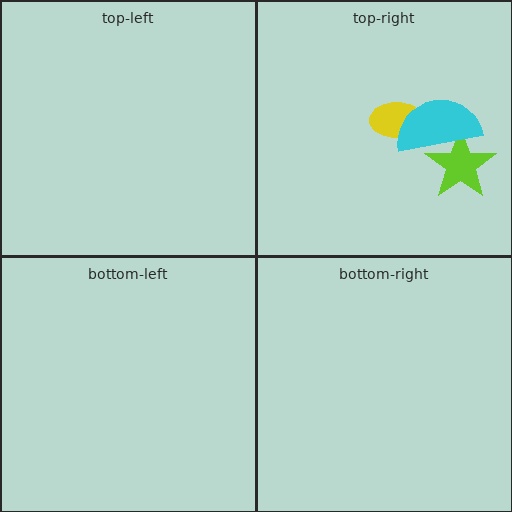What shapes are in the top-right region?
The yellow ellipse, the lime star, the cyan semicircle.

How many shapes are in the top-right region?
3.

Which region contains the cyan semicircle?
The top-right region.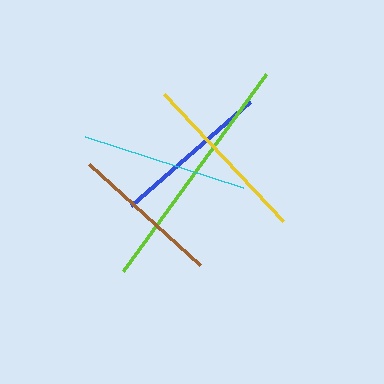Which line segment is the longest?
The lime line is the longest at approximately 243 pixels.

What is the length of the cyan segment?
The cyan segment is approximately 166 pixels long.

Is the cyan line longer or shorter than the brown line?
The cyan line is longer than the brown line.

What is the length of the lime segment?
The lime segment is approximately 243 pixels long.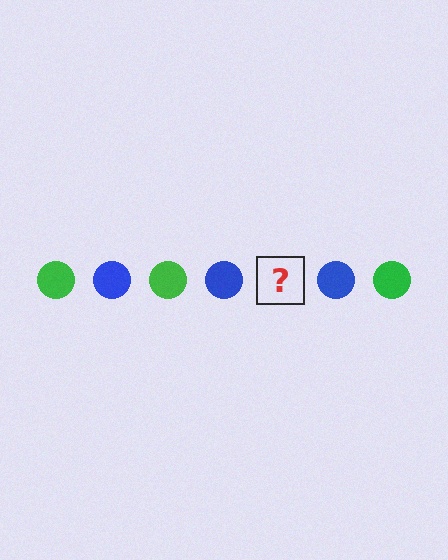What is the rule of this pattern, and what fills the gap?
The rule is that the pattern cycles through green, blue circles. The gap should be filled with a green circle.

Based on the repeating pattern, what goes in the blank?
The blank should be a green circle.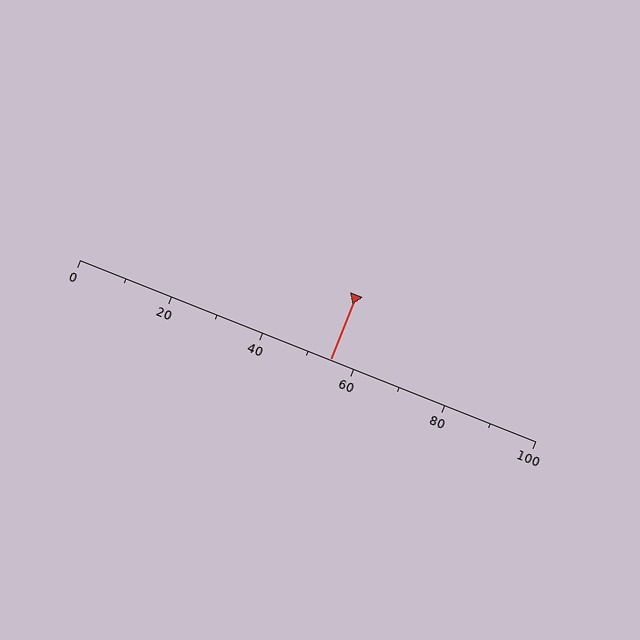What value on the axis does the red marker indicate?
The marker indicates approximately 55.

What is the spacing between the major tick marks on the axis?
The major ticks are spaced 20 apart.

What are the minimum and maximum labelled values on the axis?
The axis runs from 0 to 100.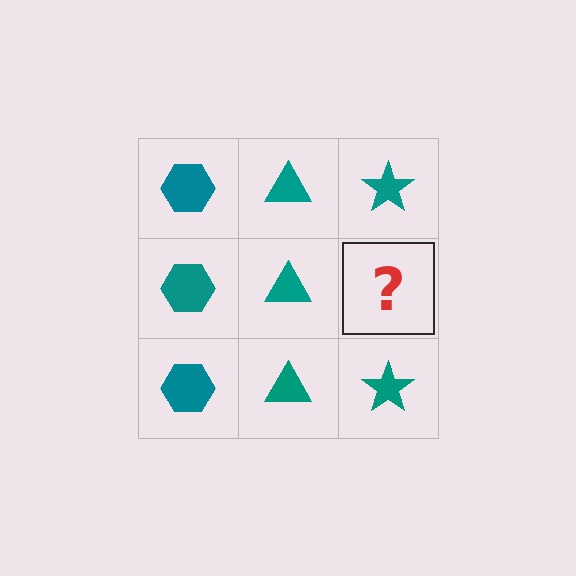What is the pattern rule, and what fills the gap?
The rule is that each column has a consistent shape. The gap should be filled with a teal star.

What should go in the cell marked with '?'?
The missing cell should contain a teal star.